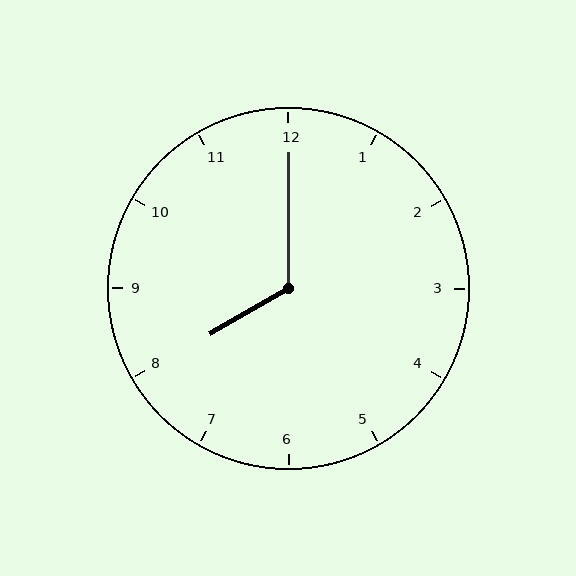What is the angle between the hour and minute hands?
Approximately 120 degrees.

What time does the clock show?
8:00.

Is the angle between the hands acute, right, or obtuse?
It is obtuse.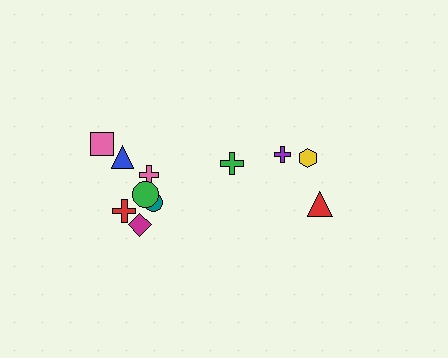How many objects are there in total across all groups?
There are 11 objects.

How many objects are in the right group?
There are 4 objects.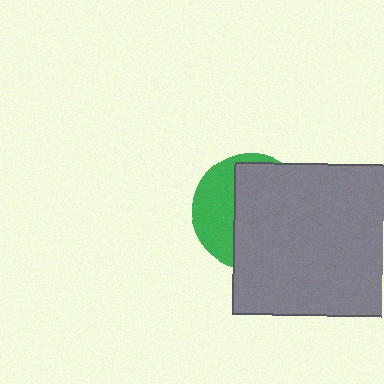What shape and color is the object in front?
The object in front is a gray square.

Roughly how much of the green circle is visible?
A small part of it is visible (roughly 35%).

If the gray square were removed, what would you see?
You would see the complete green circle.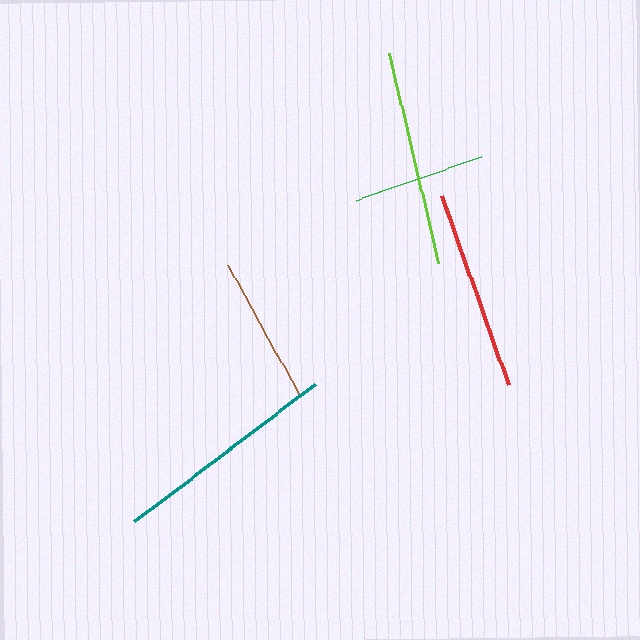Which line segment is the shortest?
The green line is the shortest at approximately 134 pixels.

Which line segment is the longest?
The teal line is the longest at approximately 226 pixels.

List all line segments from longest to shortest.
From longest to shortest: teal, lime, red, brown, green.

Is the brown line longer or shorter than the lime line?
The lime line is longer than the brown line.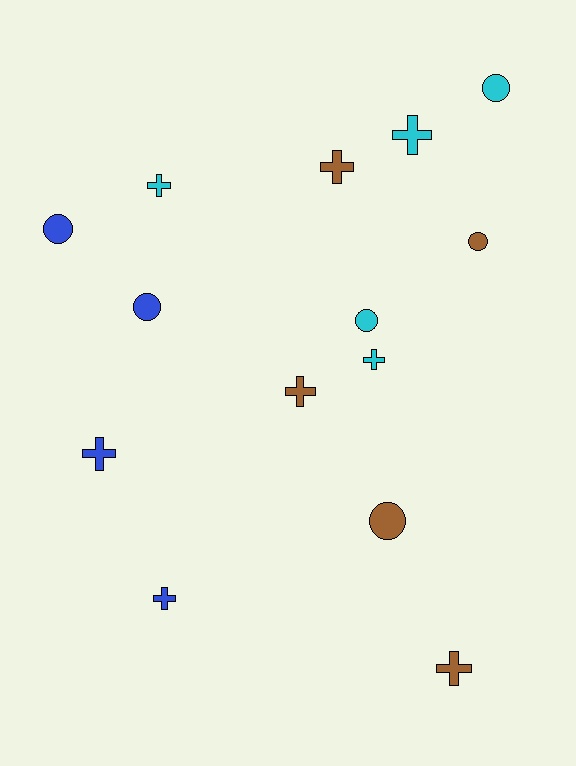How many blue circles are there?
There are 2 blue circles.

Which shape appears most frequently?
Cross, with 8 objects.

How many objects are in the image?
There are 14 objects.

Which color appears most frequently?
Brown, with 5 objects.